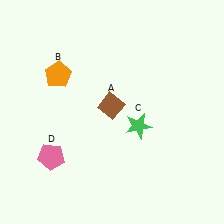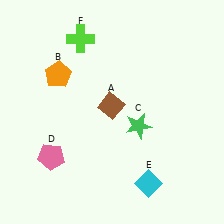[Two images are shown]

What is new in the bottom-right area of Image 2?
A cyan diamond (E) was added in the bottom-right area of Image 2.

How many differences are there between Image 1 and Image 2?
There are 2 differences between the two images.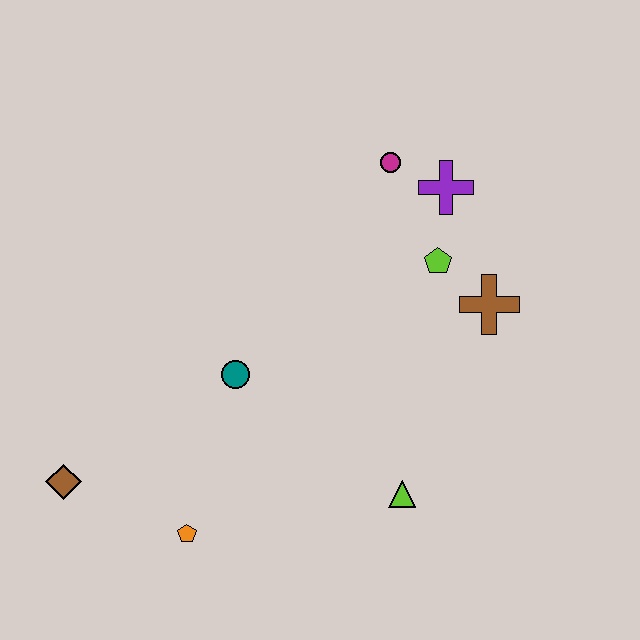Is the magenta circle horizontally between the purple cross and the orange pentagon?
Yes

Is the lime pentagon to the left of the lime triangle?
No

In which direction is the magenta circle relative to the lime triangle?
The magenta circle is above the lime triangle.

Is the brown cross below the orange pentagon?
No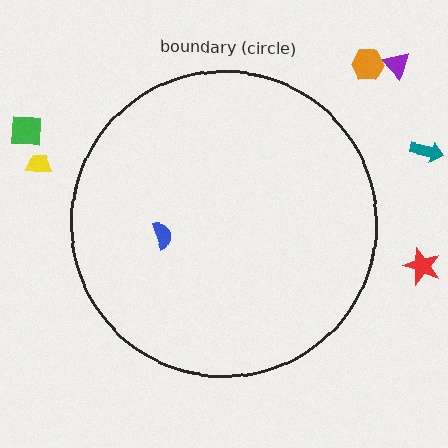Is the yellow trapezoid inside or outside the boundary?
Outside.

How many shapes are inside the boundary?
1 inside, 6 outside.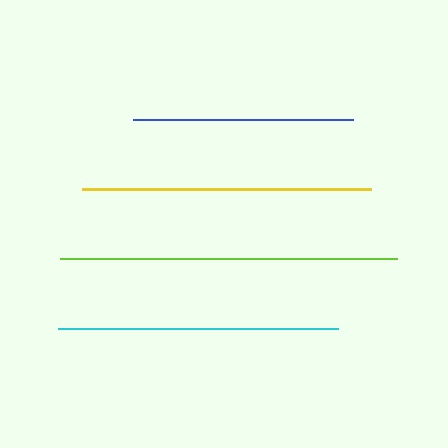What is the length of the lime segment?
The lime segment is approximately 337 pixels long.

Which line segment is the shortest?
The blue line is the shortest at approximately 220 pixels.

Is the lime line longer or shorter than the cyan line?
The lime line is longer than the cyan line.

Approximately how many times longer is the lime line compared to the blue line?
The lime line is approximately 1.5 times the length of the blue line.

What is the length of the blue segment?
The blue segment is approximately 220 pixels long.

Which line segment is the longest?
The lime line is the longest at approximately 337 pixels.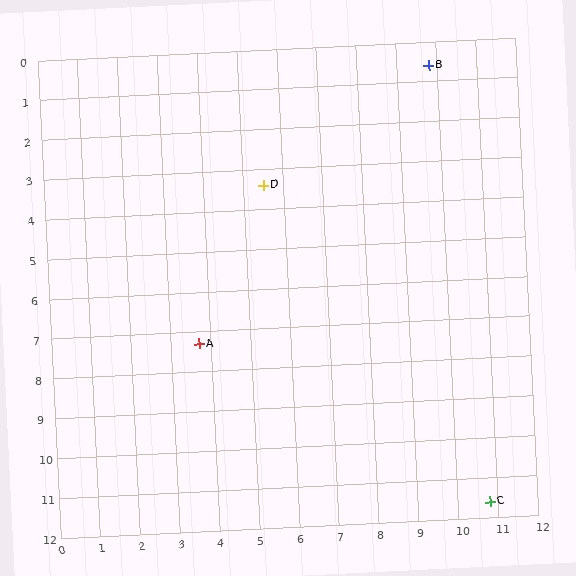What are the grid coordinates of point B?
Point B is at approximately (9.8, 0.6).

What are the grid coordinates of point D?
Point D is at approximately (5.5, 3.4).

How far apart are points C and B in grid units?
Points C and B are about 11.0 grid units apart.